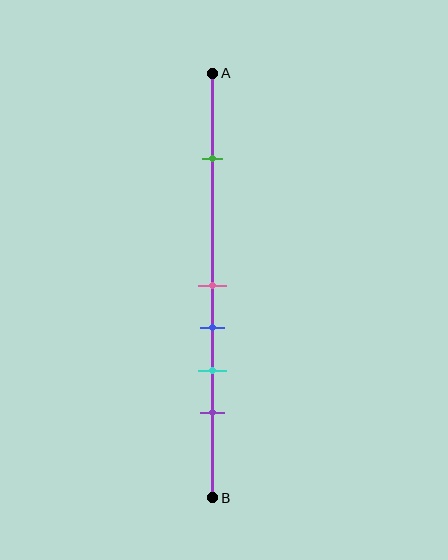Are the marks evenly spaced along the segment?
No, the marks are not evenly spaced.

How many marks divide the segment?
There are 5 marks dividing the segment.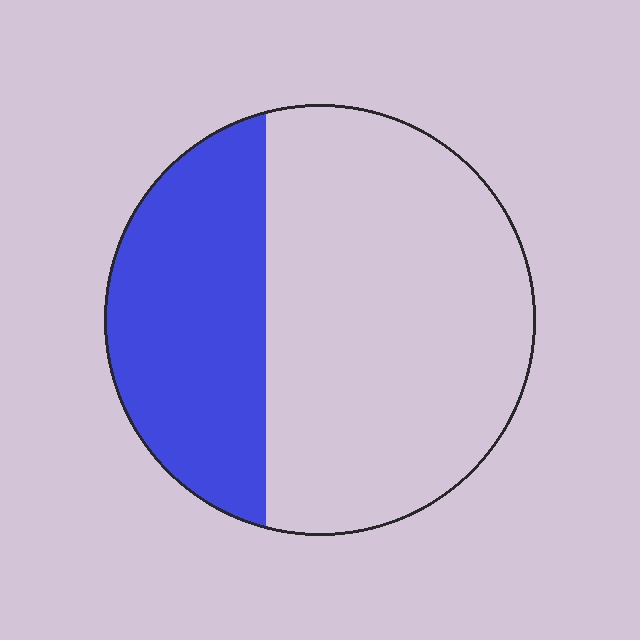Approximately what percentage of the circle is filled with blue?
Approximately 35%.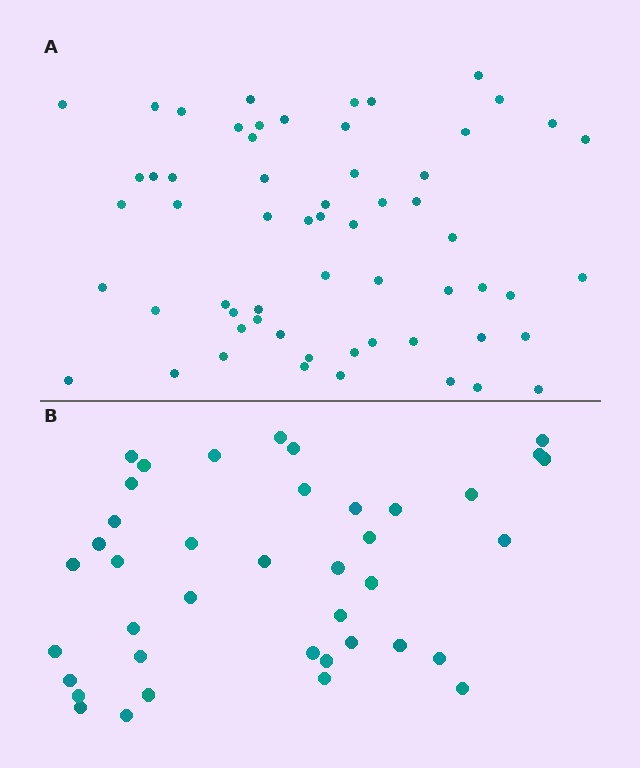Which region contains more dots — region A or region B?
Region A (the top region) has more dots.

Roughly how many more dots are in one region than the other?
Region A has approximately 20 more dots than region B.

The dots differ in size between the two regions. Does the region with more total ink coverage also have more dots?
No. Region B has more total ink coverage because its dots are larger, but region A actually contains more individual dots. Total area can be misleading — the number of items is what matters here.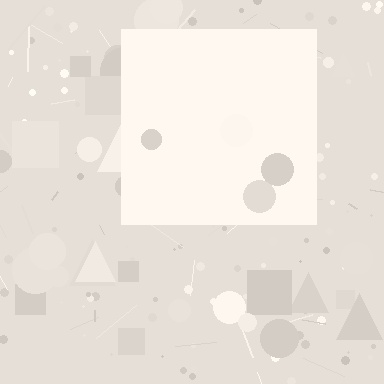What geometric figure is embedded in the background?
A square is embedded in the background.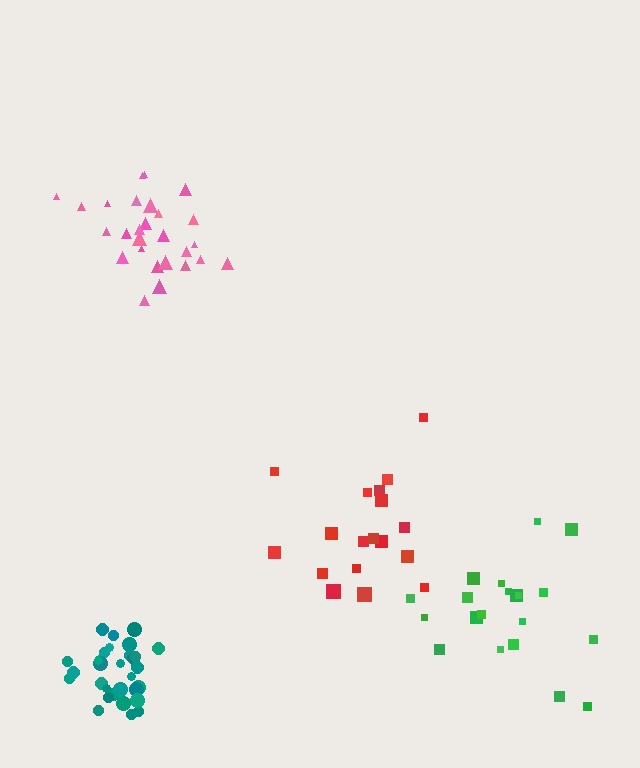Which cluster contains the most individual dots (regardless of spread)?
Teal (33).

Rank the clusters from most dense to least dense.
teal, pink, red, green.